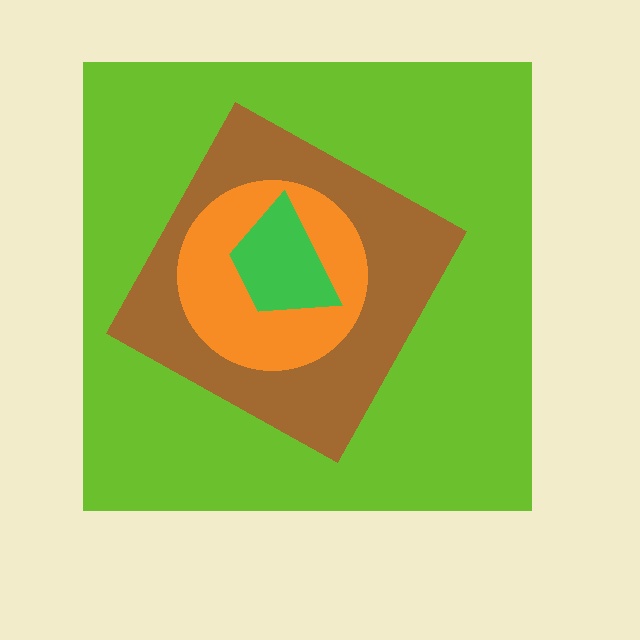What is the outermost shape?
The lime square.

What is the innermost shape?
The green trapezoid.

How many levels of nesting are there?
4.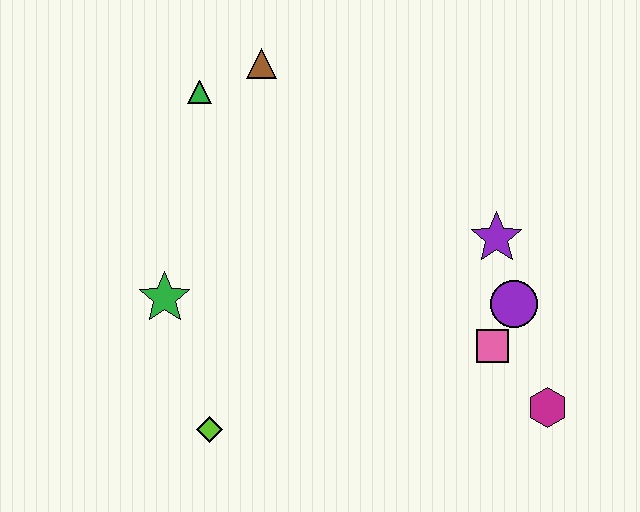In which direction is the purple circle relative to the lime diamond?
The purple circle is to the right of the lime diamond.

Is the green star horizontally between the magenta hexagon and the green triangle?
No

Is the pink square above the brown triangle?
No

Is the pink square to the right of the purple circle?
No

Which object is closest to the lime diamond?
The green star is closest to the lime diamond.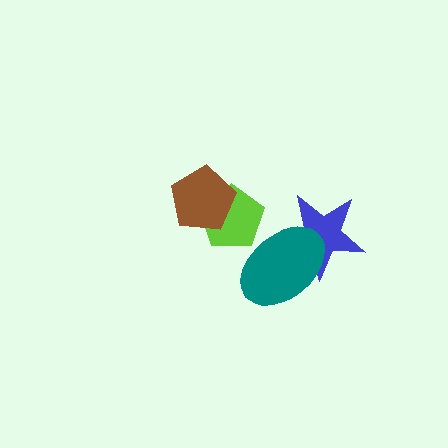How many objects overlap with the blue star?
1 object overlaps with the blue star.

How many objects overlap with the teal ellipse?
2 objects overlap with the teal ellipse.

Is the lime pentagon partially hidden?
Yes, it is partially covered by another shape.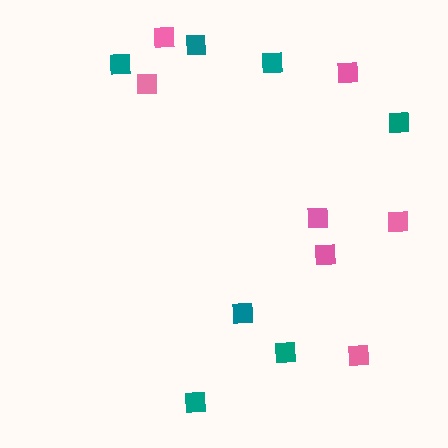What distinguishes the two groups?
There are 2 groups: one group of teal squares (7) and one group of pink squares (7).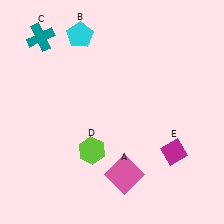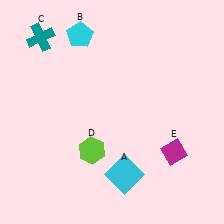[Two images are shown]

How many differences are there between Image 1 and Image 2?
There is 1 difference between the two images.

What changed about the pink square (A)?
In Image 1, A is pink. In Image 2, it changed to cyan.